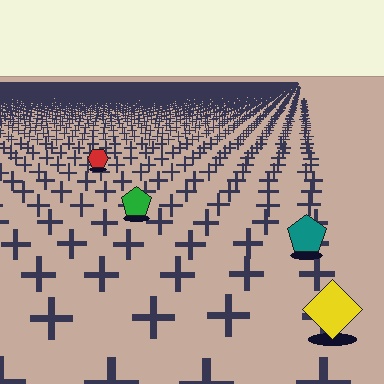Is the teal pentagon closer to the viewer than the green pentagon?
Yes. The teal pentagon is closer — you can tell from the texture gradient: the ground texture is coarser near it.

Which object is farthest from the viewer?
The red hexagon is farthest from the viewer. It appears smaller and the ground texture around it is denser.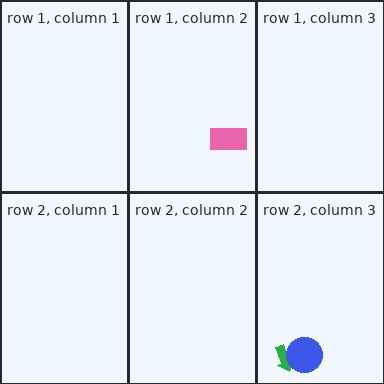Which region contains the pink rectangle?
The row 1, column 2 region.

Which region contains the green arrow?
The row 2, column 3 region.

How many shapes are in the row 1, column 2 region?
1.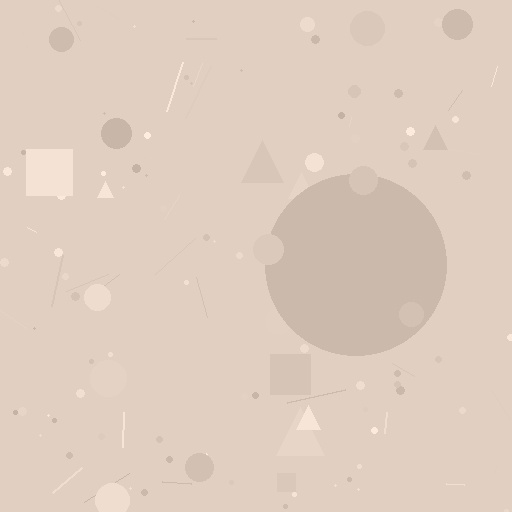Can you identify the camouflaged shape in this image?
The camouflaged shape is a circle.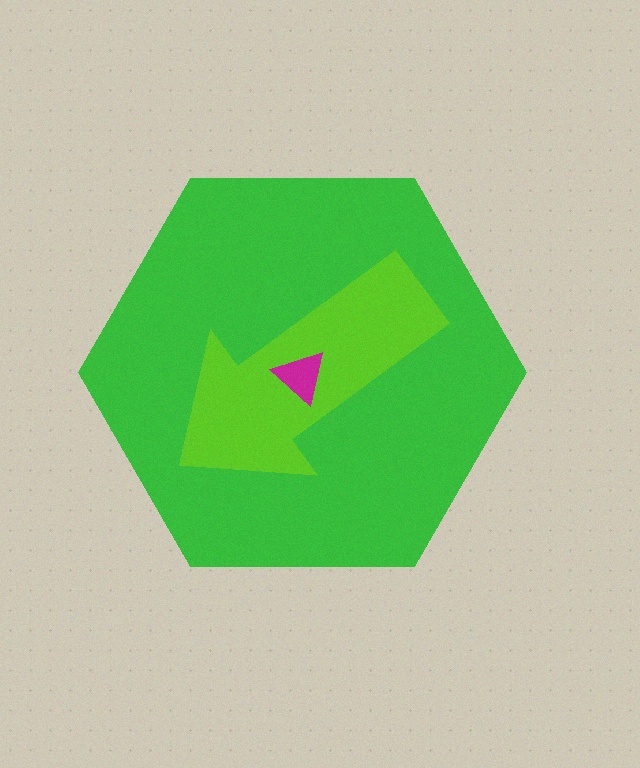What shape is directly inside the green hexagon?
The lime arrow.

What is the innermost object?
The magenta triangle.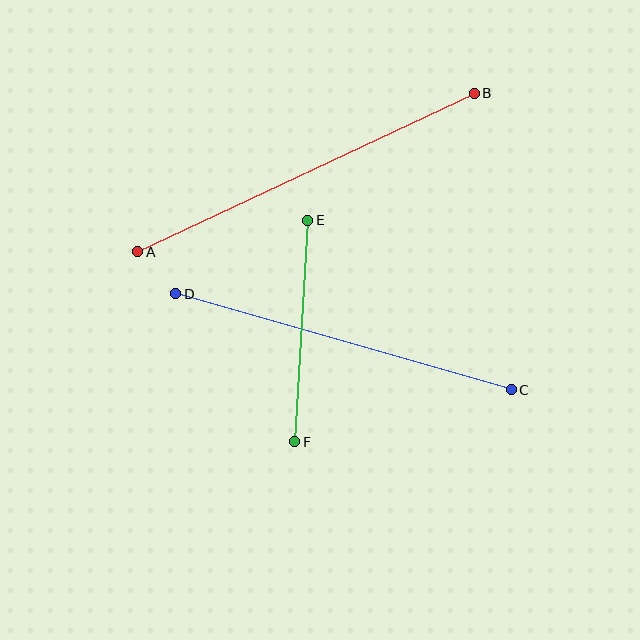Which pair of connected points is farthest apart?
Points A and B are farthest apart.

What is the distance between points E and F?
The distance is approximately 222 pixels.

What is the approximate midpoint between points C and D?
The midpoint is at approximately (343, 342) pixels.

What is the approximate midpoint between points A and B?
The midpoint is at approximately (306, 173) pixels.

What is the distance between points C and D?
The distance is approximately 349 pixels.